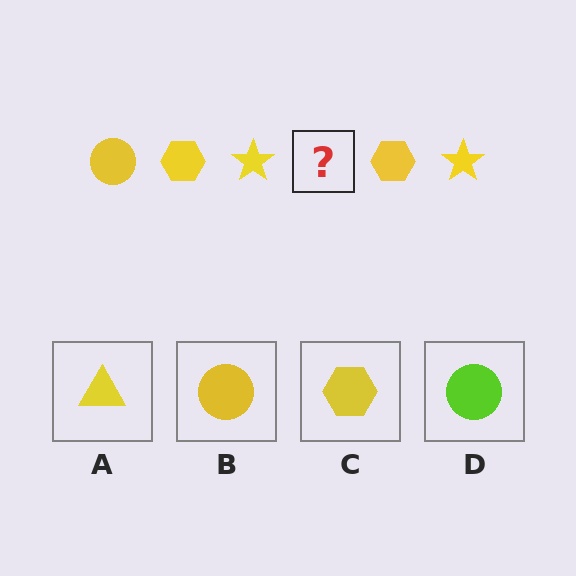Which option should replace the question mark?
Option B.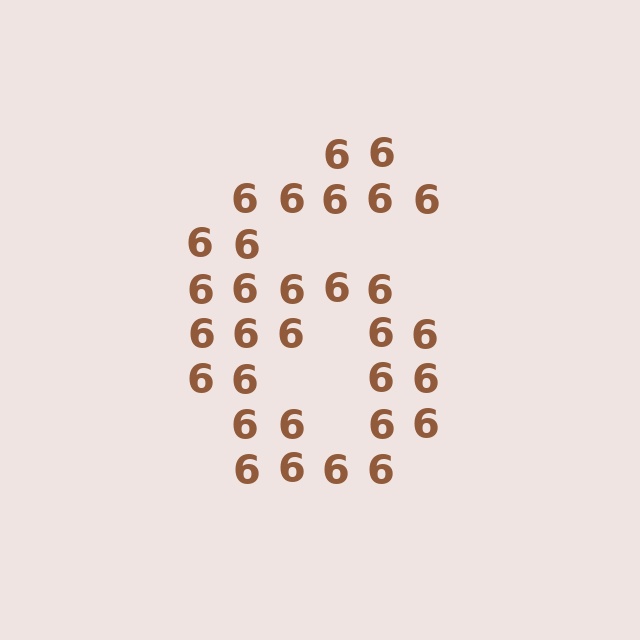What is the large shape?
The large shape is the digit 6.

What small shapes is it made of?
It is made of small digit 6's.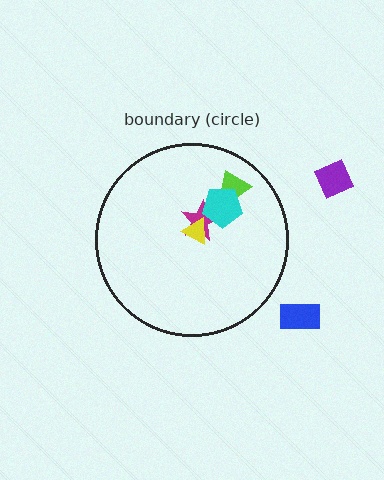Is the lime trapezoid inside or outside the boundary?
Inside.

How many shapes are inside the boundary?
4 inside, 2 outside.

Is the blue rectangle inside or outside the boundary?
Outside.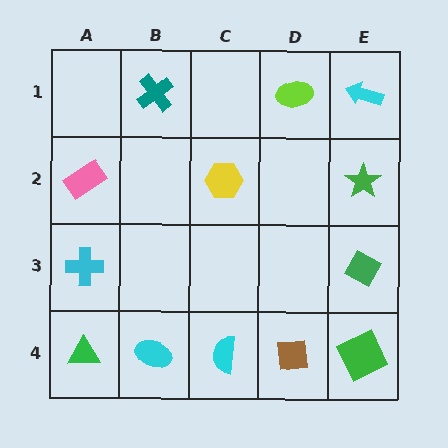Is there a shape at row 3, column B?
No, that cell is empty.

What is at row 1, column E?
A cyan arrow.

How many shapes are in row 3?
2 shapes.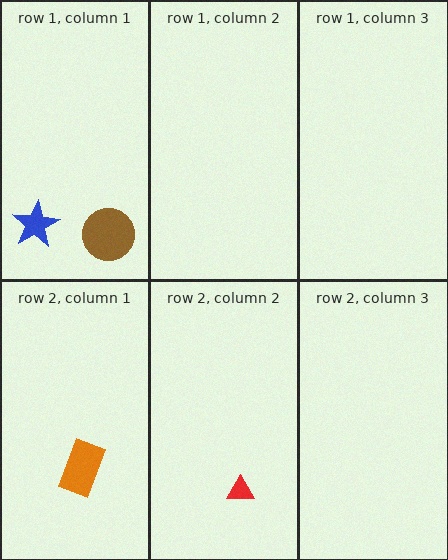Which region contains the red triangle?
The row 2, column 2 region.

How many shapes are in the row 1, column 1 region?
2.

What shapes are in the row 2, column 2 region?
The red triangle.